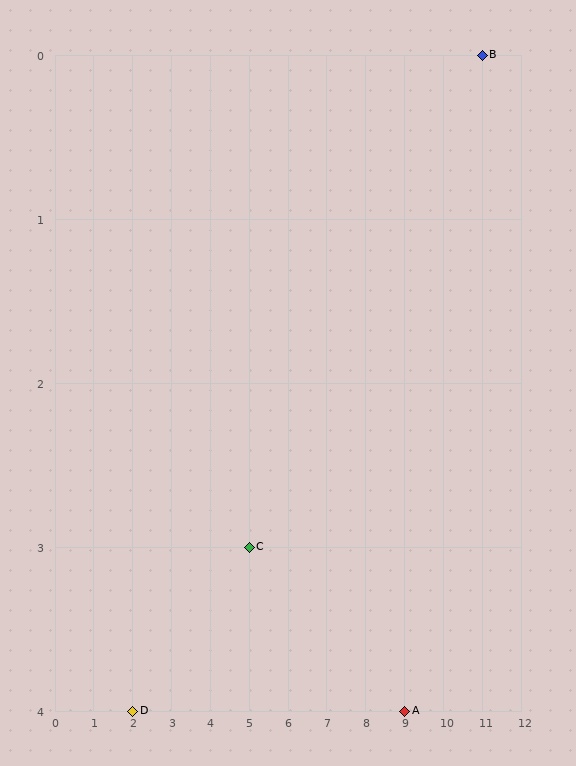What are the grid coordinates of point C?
Point C is at grid coordinates (5, 3).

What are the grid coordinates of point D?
Point D is at grid coordinates (2, 4).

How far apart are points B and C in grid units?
Points B and C are 6 columns and 3 rows apart (about 6.7 grid units diagonally).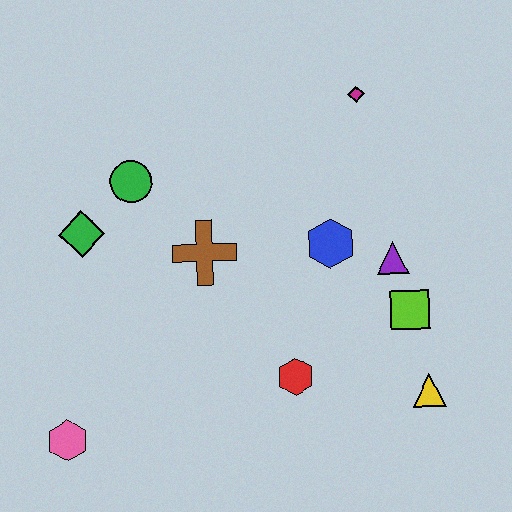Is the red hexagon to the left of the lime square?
Yes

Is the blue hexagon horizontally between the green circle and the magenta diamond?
Yes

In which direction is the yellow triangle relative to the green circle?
The yellow triangle is to the right of the green circle.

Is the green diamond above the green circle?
No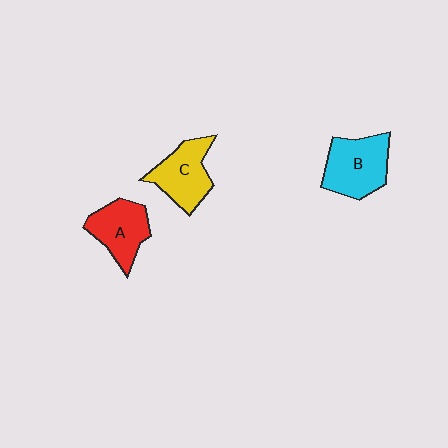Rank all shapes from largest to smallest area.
From largest to smallest: B (cyan), C (yellow), A (red).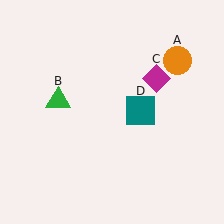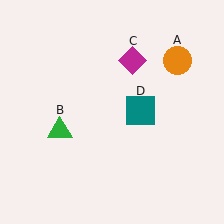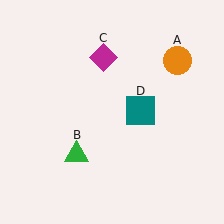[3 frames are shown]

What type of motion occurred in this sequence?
The green triangle (object B), magenta diamond (object C) rotated counterclockwise around the center of the scene.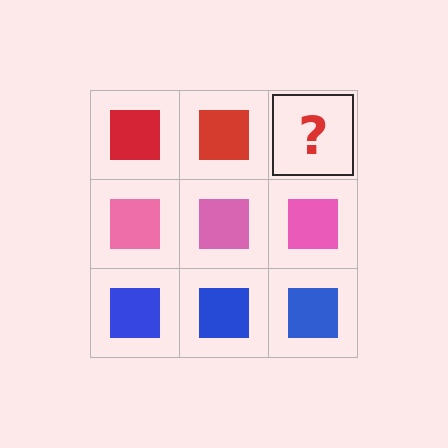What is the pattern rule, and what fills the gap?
The rule is that each row has a consistent color. The gap should be filled with a red square.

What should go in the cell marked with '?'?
The missing cell should contain a red square.